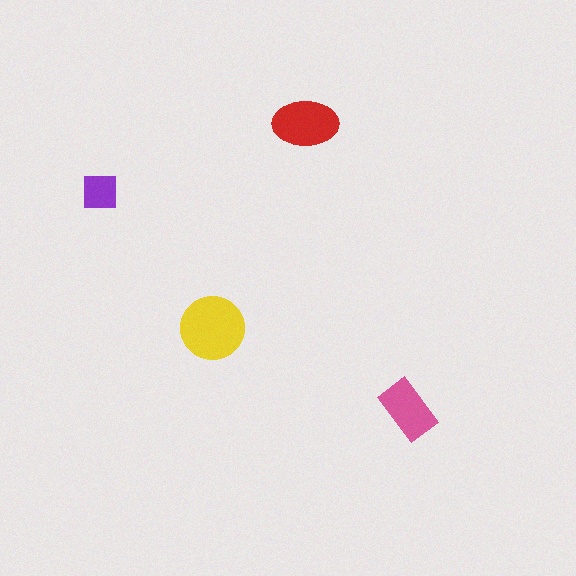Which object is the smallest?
The purple square.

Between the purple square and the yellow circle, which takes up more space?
The yellow circle.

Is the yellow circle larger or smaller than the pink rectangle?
Larger.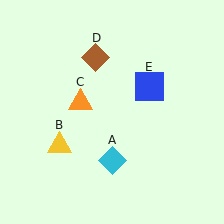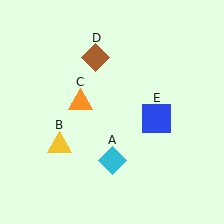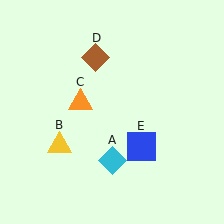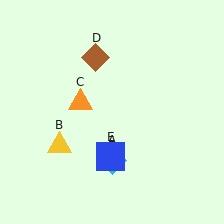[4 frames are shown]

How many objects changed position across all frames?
1 object changed position: blue square (object E).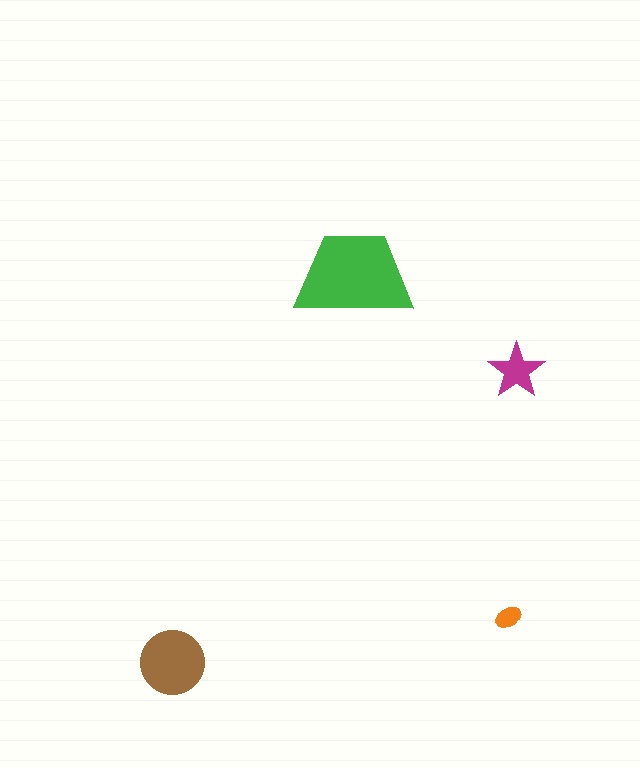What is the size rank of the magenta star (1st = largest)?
3rd.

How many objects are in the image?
There are 4 objects in the image.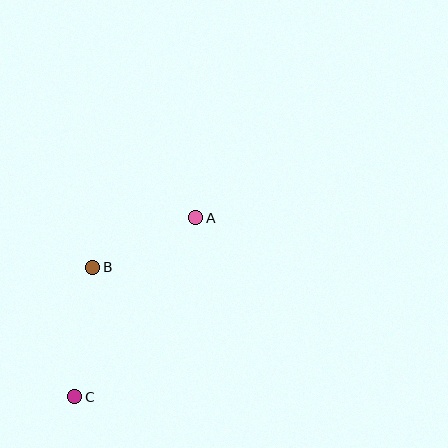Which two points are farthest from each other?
Points A and C are farthest from each other.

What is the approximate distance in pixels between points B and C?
The distance between B and C is approximately 130 pixels.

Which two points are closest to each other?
Points A and B are closest to each other.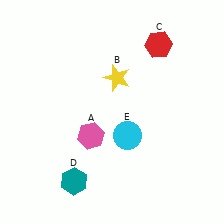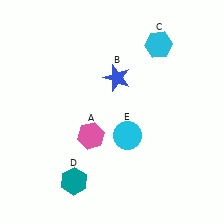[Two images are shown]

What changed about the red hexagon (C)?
In Image 1, C is red. In Image 2, it changed to cyan.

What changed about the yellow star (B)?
In Image 1, B is yellow. In Image 2, it changed to blue.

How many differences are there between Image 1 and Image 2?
There are 2 differences between the two images.